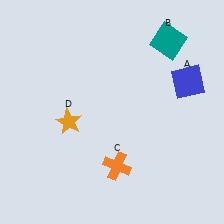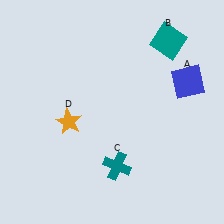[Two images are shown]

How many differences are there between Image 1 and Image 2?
There is 1 difference between the two images.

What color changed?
The cross (C) changed from orange in Image 1 to teal in Image 2.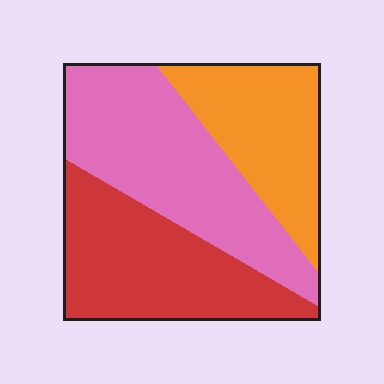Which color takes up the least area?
Orange, at roughly 25%.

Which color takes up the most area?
Pink, at roughly 40%.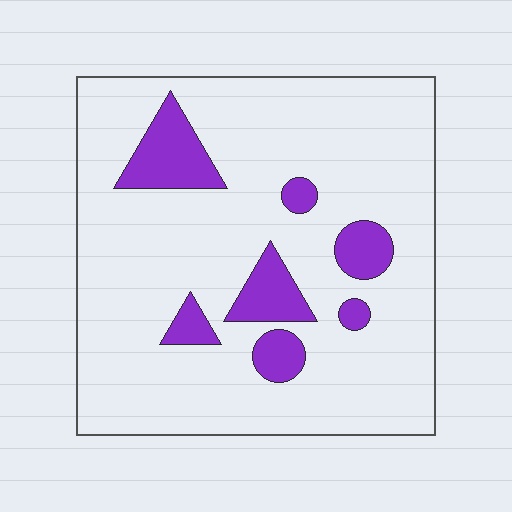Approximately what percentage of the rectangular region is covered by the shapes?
Approximately 15%.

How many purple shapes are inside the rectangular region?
7.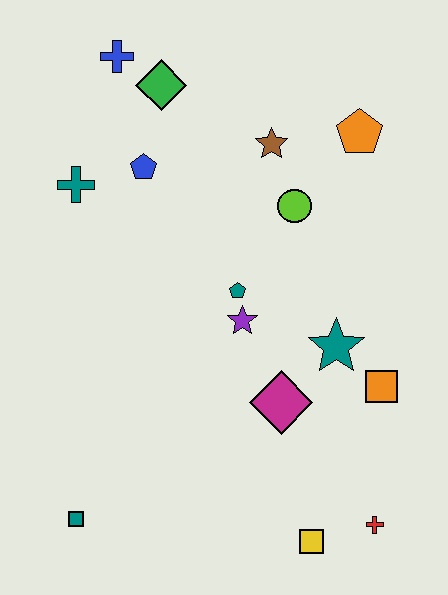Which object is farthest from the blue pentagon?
The red cross is farthest from the blue pentagon.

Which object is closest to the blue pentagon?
The teal cross is closest to the blue pentagon.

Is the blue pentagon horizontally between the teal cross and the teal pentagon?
Yes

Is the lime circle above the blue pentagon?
No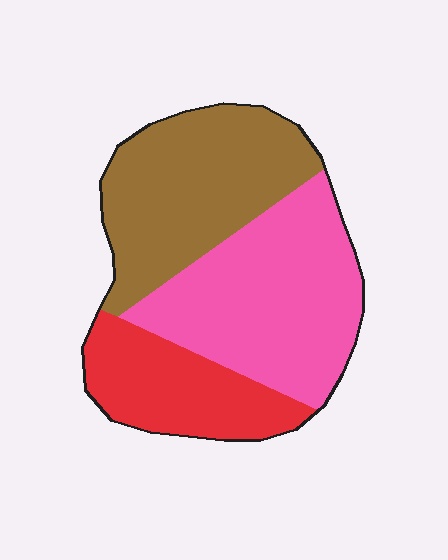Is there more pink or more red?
Pink.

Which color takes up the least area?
Red, at roughly 25%.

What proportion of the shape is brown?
Brown takes up about three eighths (3/8) of the shape.